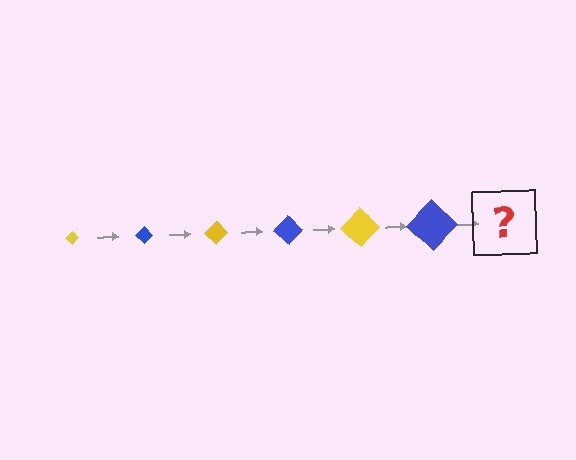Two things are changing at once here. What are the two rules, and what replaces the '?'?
The two rules are that the diamond grows larger each step and the color cycles through yellow and blue. The '?' should be a yellow diamond, larger than the previous one.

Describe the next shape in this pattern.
It should be a yellow diamond, larger than the previous one.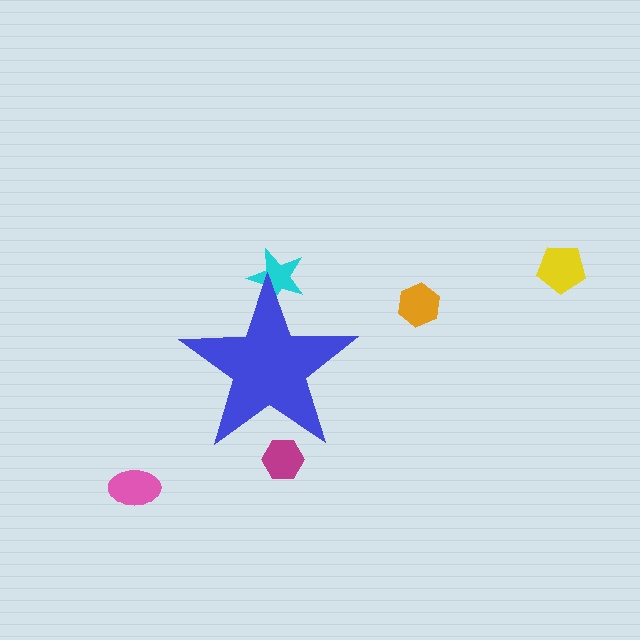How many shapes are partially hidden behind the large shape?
2 shapes are partially hidden.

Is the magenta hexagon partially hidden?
Yes, the magenta hexagon is partially hidden behind the blue star.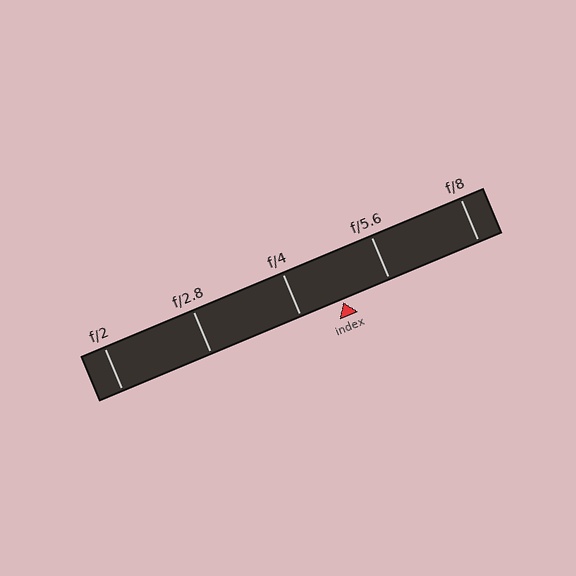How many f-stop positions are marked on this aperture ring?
There are 5 f-stop positions marked.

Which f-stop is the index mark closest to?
The index mark is closest to f/4.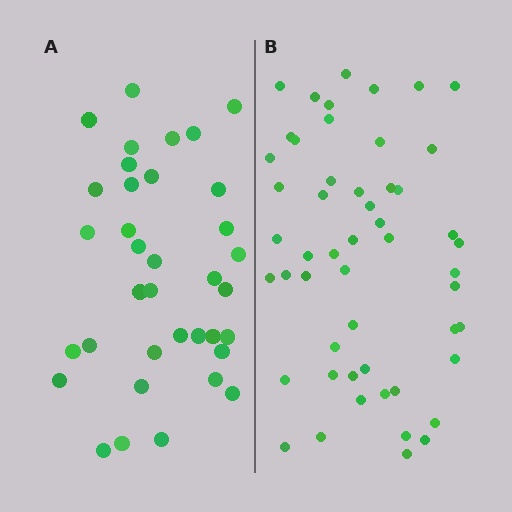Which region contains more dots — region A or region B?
Region B (the right region) has more dots.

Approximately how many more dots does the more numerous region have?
Region B has approximately 15 more dots than region A.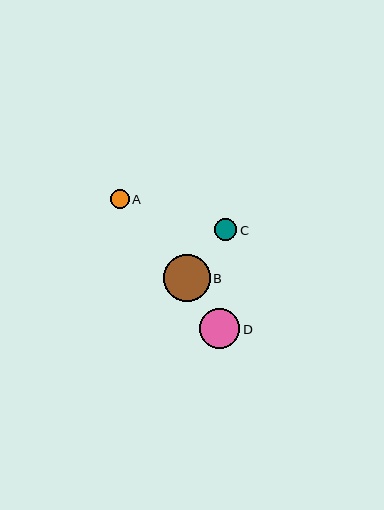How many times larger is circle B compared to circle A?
Circle B is approximately 2.5 times the size of circle A.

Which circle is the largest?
Circle B is the largest with a size of approximately 47 pixels.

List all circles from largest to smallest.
From largest to smallest: B, D, C, A.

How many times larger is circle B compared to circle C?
Circle B is approximately 2.1 times the size of circle C.